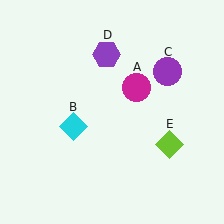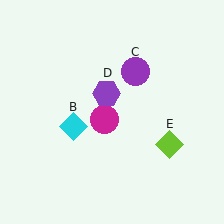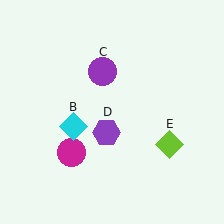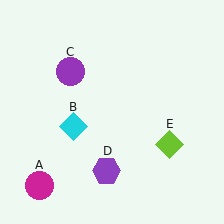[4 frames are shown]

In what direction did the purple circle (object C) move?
The purple circle (object C) moved left.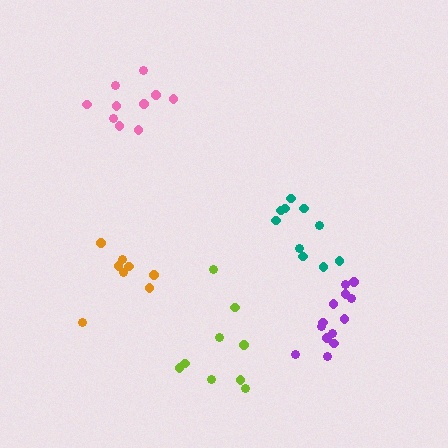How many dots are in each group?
Group 1: 13 dots, Group 2: 8 dots, Group 3: 10 dots, Group 4: 10 dots, Group 5: 9 dots (50 total).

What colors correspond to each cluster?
The clusters are colored: purple, orange, teal, pink, lime.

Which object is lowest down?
The lime cluster is bottommost.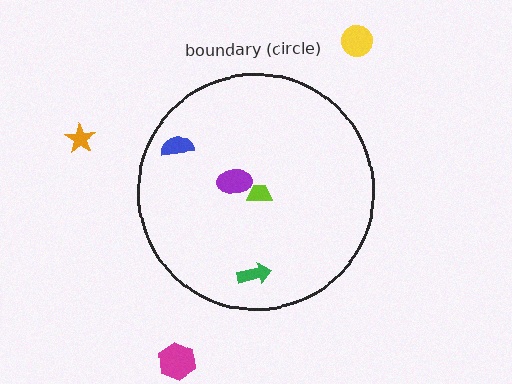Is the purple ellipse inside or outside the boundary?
Inside.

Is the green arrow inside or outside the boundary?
Inside.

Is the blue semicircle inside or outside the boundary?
Inside.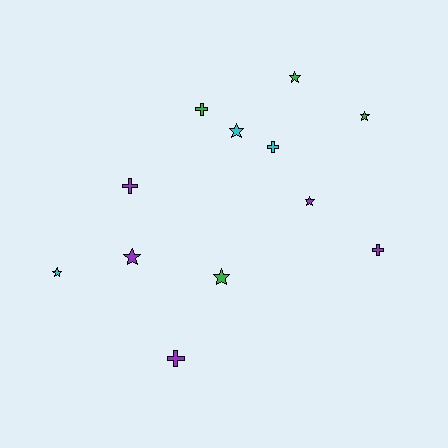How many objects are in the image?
There are 12 objects.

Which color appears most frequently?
Purple, with 5 objects.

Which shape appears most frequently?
Star, with 7 objects.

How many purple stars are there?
There are 2 purple stars.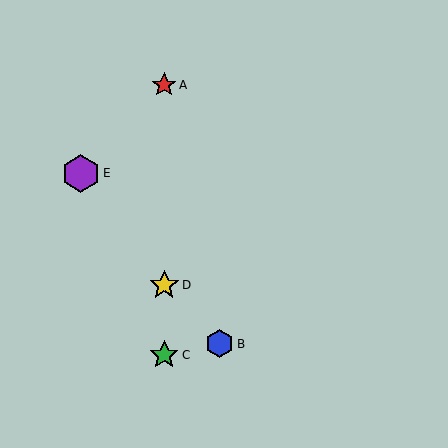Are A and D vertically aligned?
Yes, both are at x≈164.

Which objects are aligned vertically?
Objects A, C, D are aligned vertically.